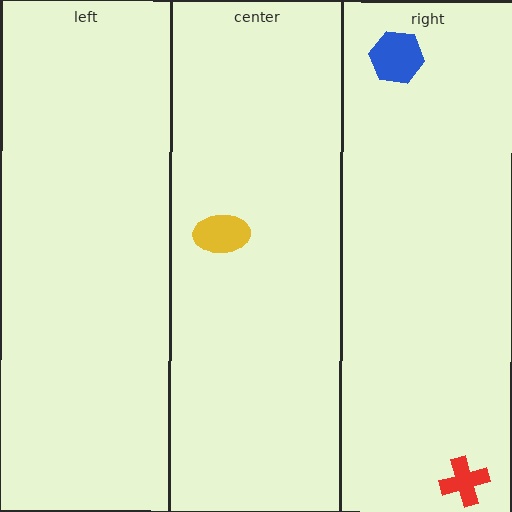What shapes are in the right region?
The red cross, the blue hexagon.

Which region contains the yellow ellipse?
The center region.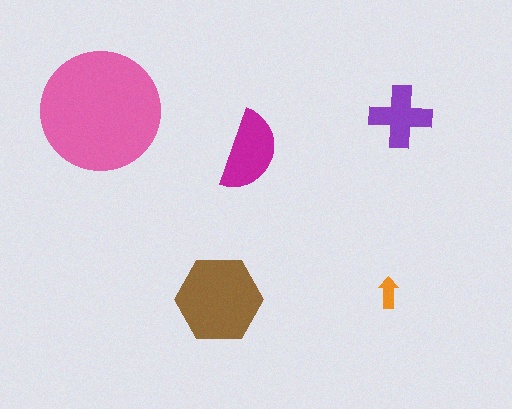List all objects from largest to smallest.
The pink circle, the brown hexagon, the magenta semicircle, the purple cross, the orange arrow.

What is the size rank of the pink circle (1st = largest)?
1st.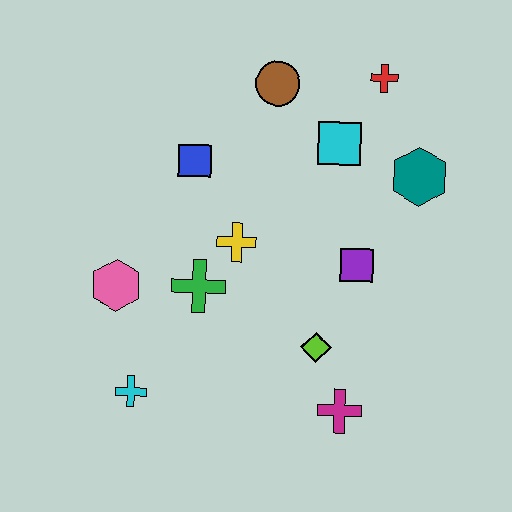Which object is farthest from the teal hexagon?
The cyan cross is farthest from the teal hexagon.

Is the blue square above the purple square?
Yes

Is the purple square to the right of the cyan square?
Yes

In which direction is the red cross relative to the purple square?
The red cross is above the purple square.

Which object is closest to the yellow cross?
The green cross is closest to the yellow cross.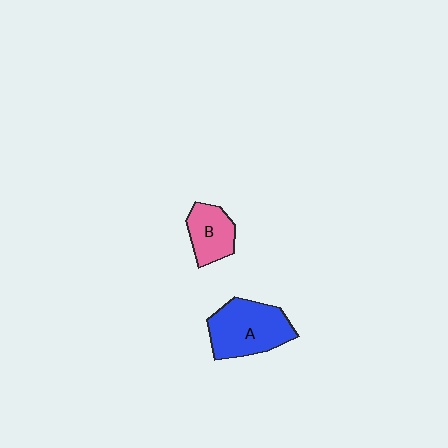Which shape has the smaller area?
Shape B (pink).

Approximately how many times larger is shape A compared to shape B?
Approximately 1.7 times.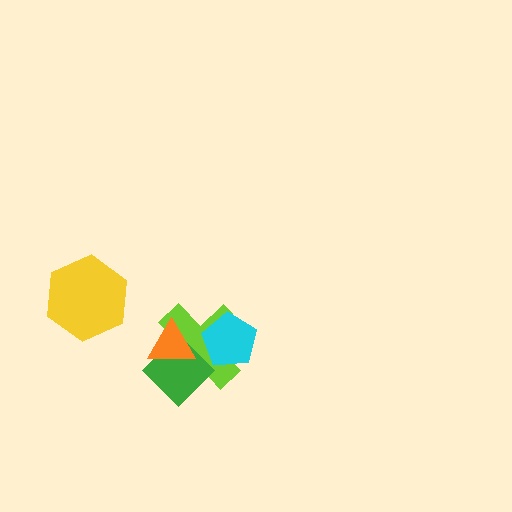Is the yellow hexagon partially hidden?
No, no other shape covers it.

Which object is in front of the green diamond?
The orange triangle is in front of the green diamond.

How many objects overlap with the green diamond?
2 objects overlap with the green diamond.